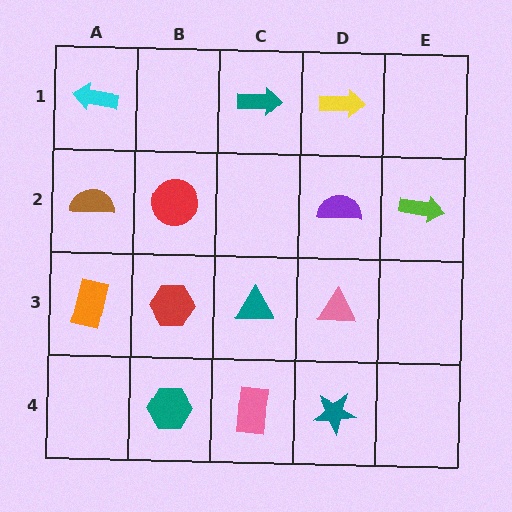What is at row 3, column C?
A teal triangle.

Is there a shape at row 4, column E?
No, that cell is empty.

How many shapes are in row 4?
3 shapes.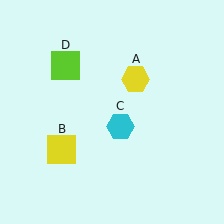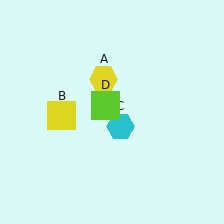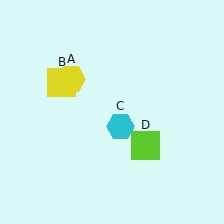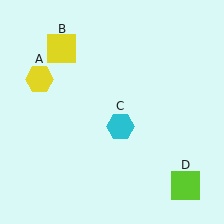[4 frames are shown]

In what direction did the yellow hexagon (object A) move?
The yellow hexagon (object A) moved left.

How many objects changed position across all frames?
3 objects changed position: yellow hexagon (object A), yellow square (object B), lime square (object D).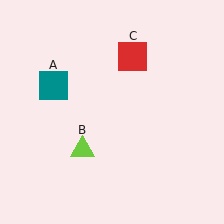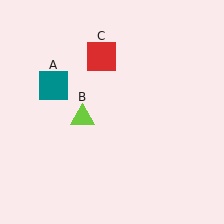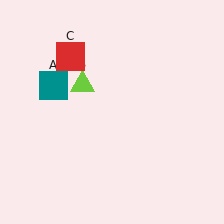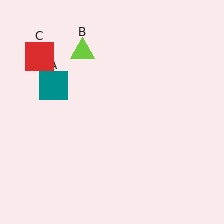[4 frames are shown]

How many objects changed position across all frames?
2 objects changed position: lime triangle (object B), red square (object C).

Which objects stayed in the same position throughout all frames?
Teal square (object A) remained stationary.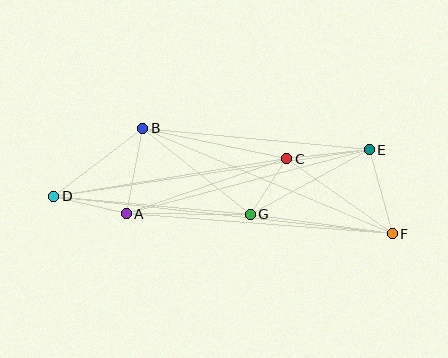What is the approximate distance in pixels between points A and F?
The distance between A and F is approximately 267 pixels.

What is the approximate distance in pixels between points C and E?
The distance between C and E is approximately 83 pixels.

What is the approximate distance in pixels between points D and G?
The distance between D and G is approximately 197 pixels.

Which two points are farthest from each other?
Points D and F are farthest from each other.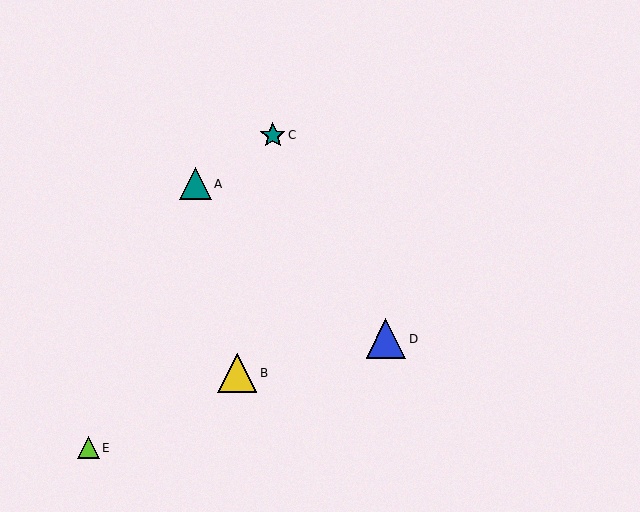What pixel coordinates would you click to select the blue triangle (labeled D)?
Click at (386, 339) to select the blue triangle D.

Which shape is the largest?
The yellow triangle (labeled B) is the largest.